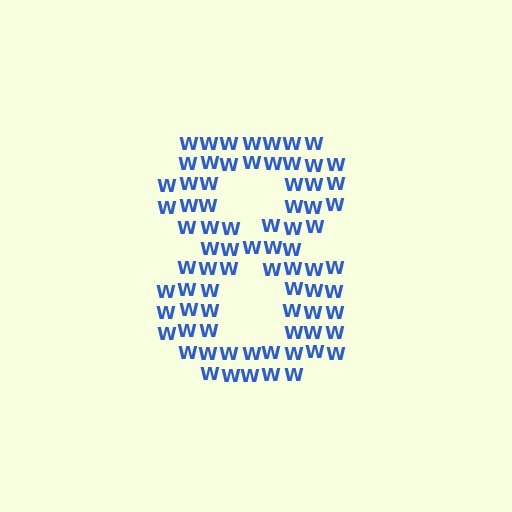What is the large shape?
The large shape is the digit 8.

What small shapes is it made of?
It is made of small letter W's.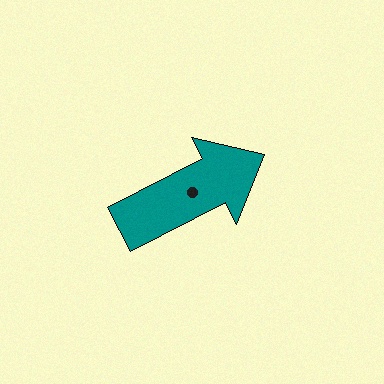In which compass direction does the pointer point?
Northeast.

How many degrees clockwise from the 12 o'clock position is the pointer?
Approximately 63 degrees.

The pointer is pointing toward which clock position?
Roughly 2 o'clock.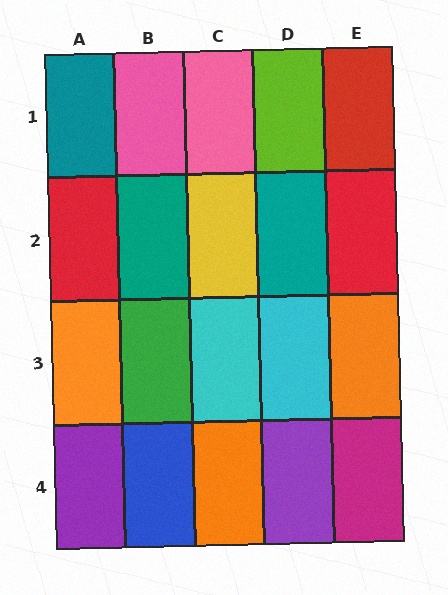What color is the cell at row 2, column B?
Teal.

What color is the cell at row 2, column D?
Teal.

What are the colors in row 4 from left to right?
Purple, blue, orange, purple, magenta.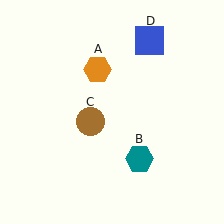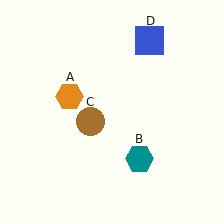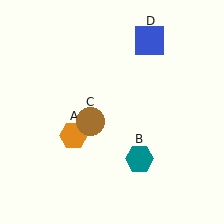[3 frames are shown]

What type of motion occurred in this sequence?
The orange hexagon (object A) rotated counterclockwise around the center of the scene.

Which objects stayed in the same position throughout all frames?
Teal hexagon (object B) and brown circle (object C) and blue square (object D) remained stationary.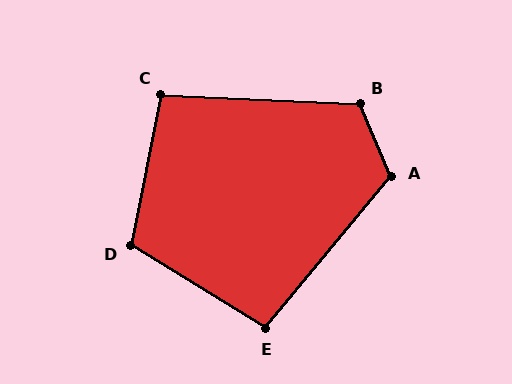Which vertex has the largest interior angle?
A, at approximately 117 degrees.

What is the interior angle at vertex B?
Approximately 116 degrees (obtuse).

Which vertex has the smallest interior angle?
E, at approximately 98 degrees.